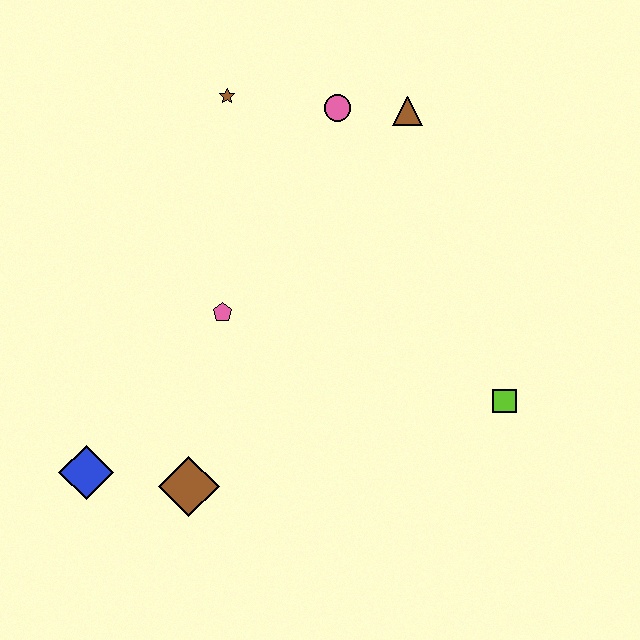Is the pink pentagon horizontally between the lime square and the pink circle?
No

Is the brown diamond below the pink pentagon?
Yes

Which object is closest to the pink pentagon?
The brown diamond is closest to the pink pentagon.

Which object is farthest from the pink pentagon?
The lime square is farthest from the pink pentagon.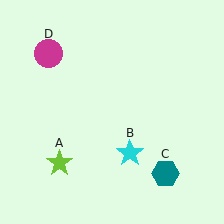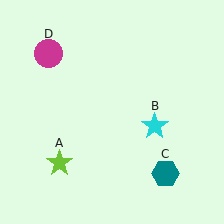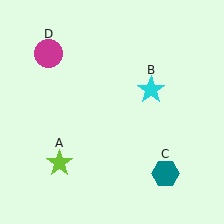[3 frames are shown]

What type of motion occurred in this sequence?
The cyan star (object B) rotated counterclockwise around the center of the scene.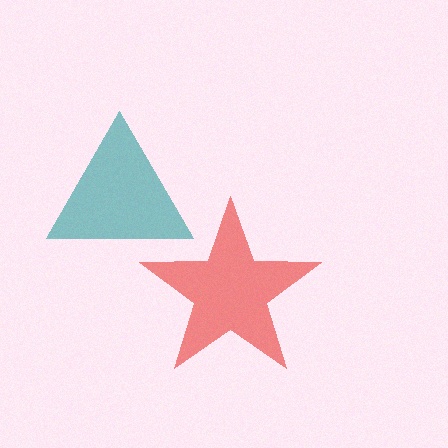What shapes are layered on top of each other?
The layered shapes are: a red star, a teal triangle.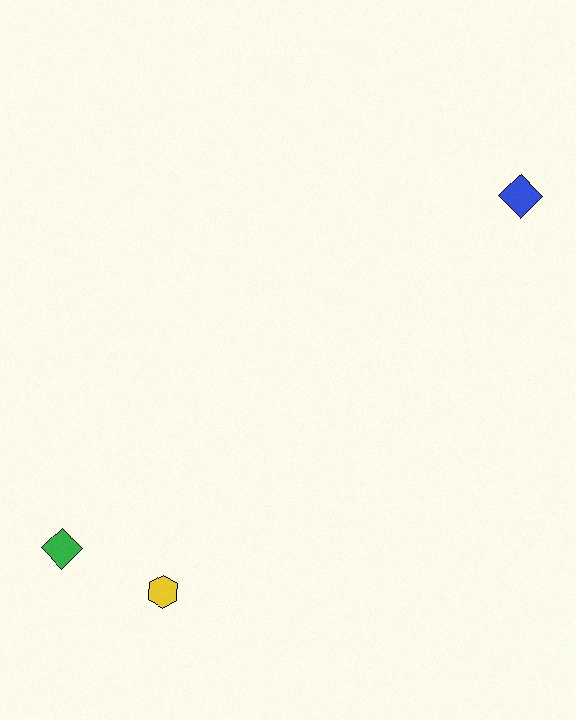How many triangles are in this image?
There are no triangles.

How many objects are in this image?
There are 3 objects.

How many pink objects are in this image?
There are no pink objects.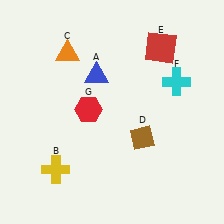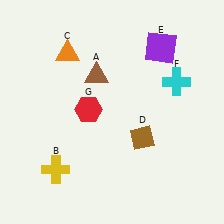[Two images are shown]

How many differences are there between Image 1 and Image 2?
There are 2 differences between the two images.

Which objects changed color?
A changed from blue to brown. E changed from red to purple.